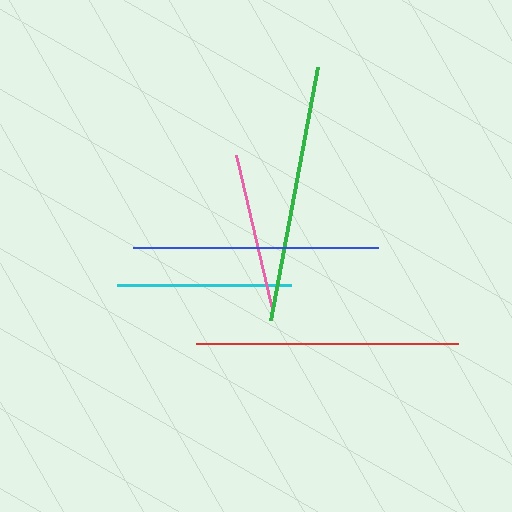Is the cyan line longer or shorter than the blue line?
The blue line is longer than the cyan line.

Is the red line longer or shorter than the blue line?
The red line is longer than the blue line.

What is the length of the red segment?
The red segment is approximately 263 pixels long.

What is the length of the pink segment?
The pink segment is approximately 158 pixels long.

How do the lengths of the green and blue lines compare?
The green and blue lines are approximately the same length.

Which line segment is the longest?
The red line is the longest at approximately 263 pixels.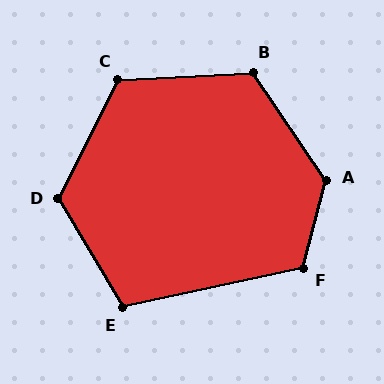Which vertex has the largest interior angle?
A, at approximately 131 degrees.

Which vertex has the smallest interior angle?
E, at approximately 109 degrees.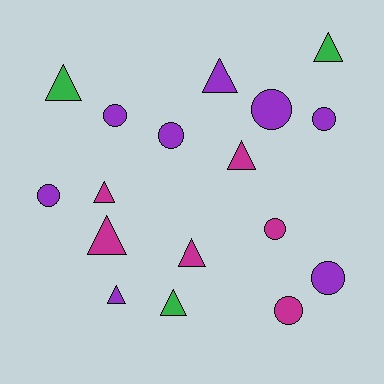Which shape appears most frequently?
Triangle, with 9 objects.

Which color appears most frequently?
Purple, with 8 objects.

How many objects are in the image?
There are 17 objects.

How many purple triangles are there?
There are 2 purple triangles.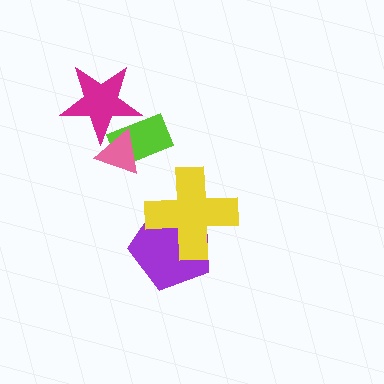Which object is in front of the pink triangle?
The magenta star is in front of the pink triangle.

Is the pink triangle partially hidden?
Yes, it is partially covered by another shape.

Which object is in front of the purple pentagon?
The yellow cross is in front of the purple pentagon.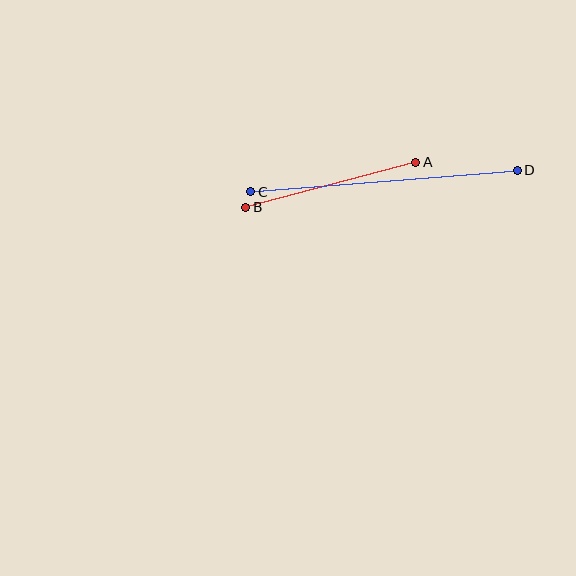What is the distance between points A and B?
The distance is approximately 176 pixels.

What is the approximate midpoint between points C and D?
The midpoint is at approximately (384, 181) pixels.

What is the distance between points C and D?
The distance is approximately 268 pixels.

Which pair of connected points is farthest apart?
Points C and D are farthest apart.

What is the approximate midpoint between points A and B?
The midpoint is at approximately (331, 185) pixels.